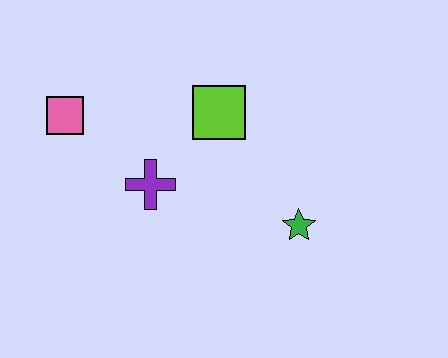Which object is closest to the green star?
The lime square is closest to the green star.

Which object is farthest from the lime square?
The pink square is farthest from the lime square.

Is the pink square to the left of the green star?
Yes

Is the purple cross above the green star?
Yes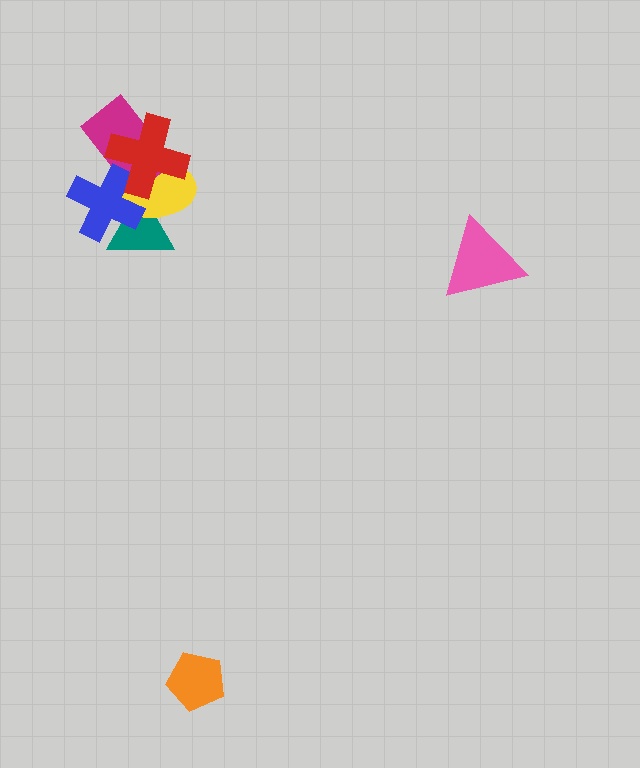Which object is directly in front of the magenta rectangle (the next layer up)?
The blue cross is directly in front of the magenta rectangle.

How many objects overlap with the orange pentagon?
0 objects overlap with the orange pentagon.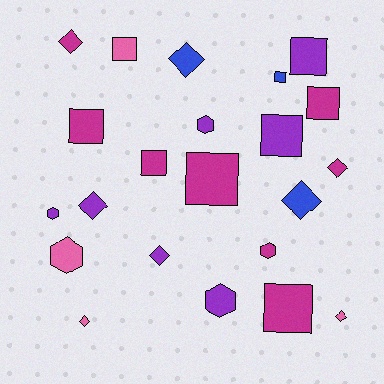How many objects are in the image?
There are 22 objects.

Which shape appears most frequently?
Square, with 9 objects.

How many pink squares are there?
There is 1 pink square.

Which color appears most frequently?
Magenta, with 8 objects.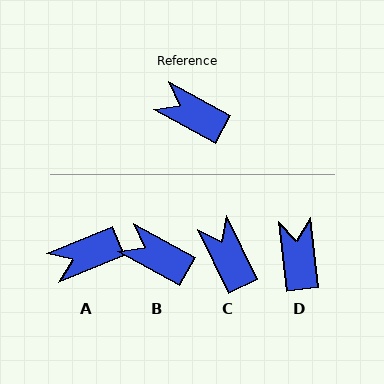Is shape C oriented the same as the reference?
No, it is off by about 35 degrees.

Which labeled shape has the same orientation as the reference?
B.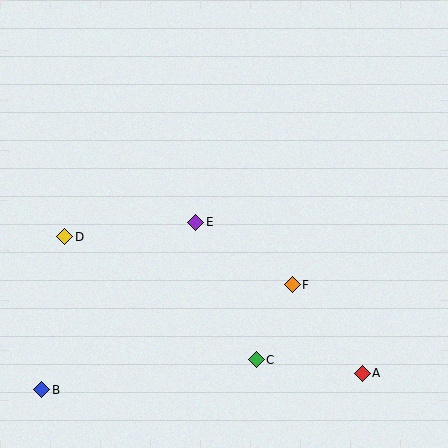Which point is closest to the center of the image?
Point E at (196, 223) is closest to the center.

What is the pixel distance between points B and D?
The distance between B and D is 155 pixels.